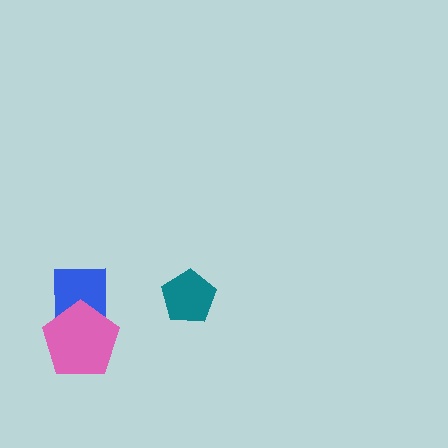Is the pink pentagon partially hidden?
No, no other shape covers it.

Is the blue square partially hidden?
Yes, it is partially covered by another shape.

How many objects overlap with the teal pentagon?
0 objects overlap with the teal pentagon.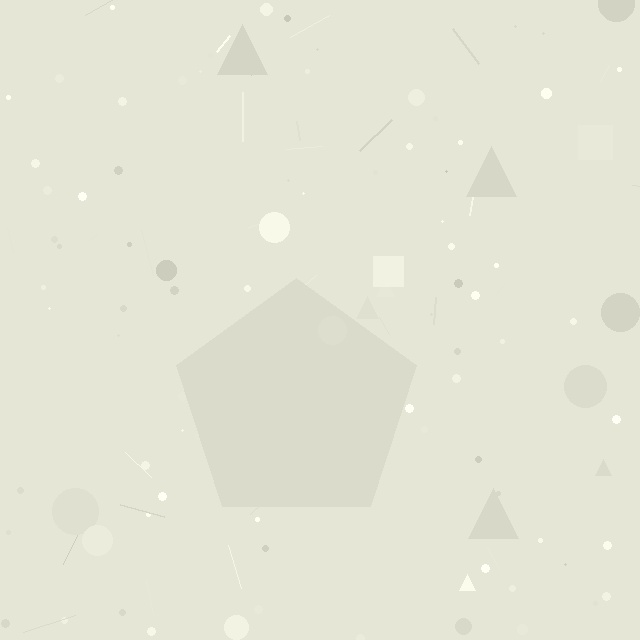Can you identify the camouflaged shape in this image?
The camouflaged shape is a pentagon.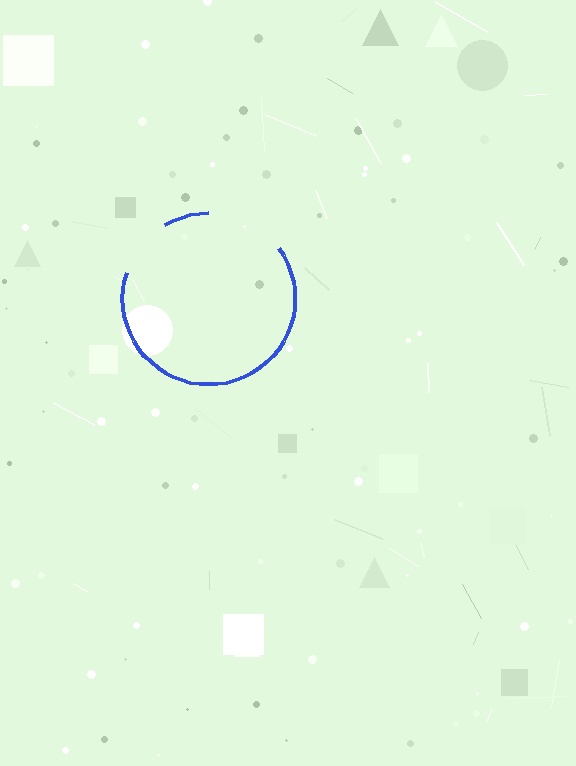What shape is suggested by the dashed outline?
The dashed outline suggests a circle.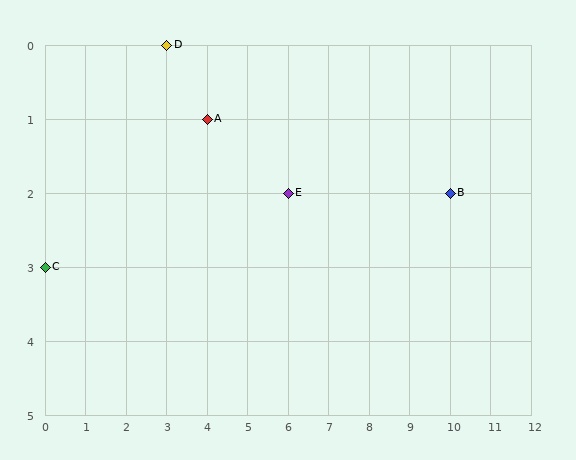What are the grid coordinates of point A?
Point A is at grid coordinates (4, 1).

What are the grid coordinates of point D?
Point D is at grid coordinates (3, 0).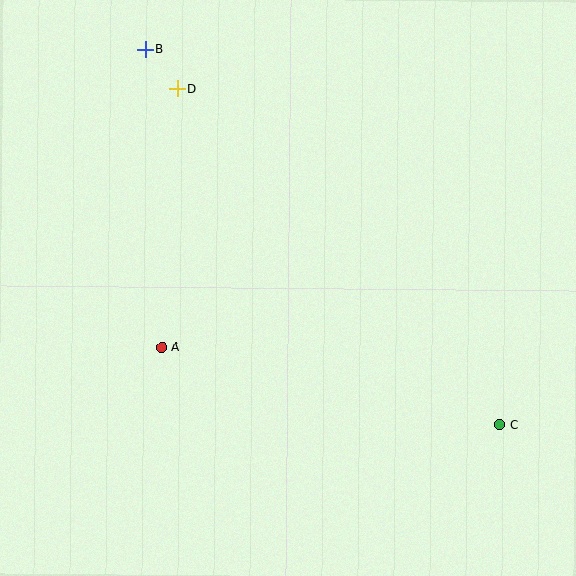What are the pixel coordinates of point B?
Point B is at (145, 49).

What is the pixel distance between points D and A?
The distance between D and A is 259 pixels.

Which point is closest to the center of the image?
Point A at (162, 347) is closest to the center.